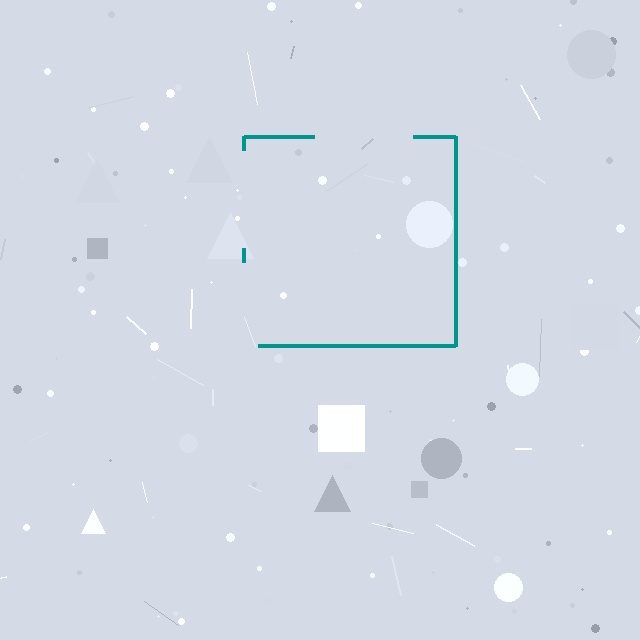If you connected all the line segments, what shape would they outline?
They would outline a square.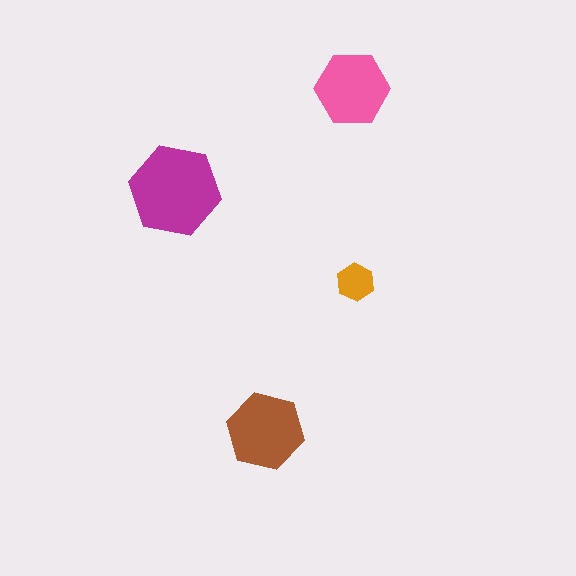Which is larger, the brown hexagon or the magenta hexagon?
The magenta one.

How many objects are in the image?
There are 4 objects in the image.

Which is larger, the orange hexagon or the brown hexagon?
The brown one.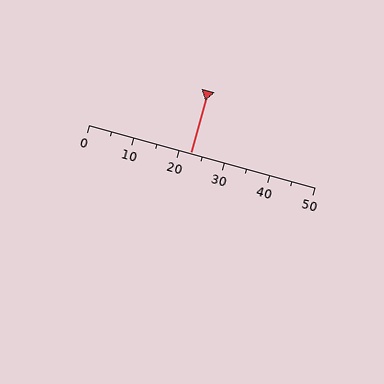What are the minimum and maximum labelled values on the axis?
The axis runs from 0 to 50.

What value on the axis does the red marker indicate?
The marker indicates approximately 22.5.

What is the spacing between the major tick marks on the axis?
The major ticks are spaced 10 apart.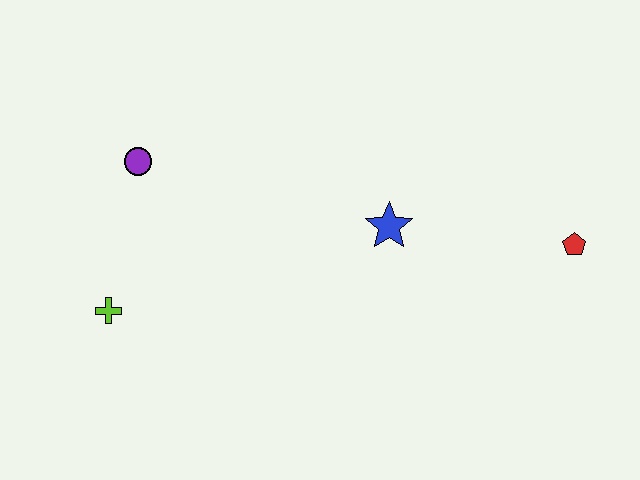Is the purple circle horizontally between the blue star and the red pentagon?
No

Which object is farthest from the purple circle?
The red pentagon is farthest from the purple circle.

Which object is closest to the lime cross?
The purple circle is closest to the lime cross.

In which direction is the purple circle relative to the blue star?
The purple circle is to the left of the blue star.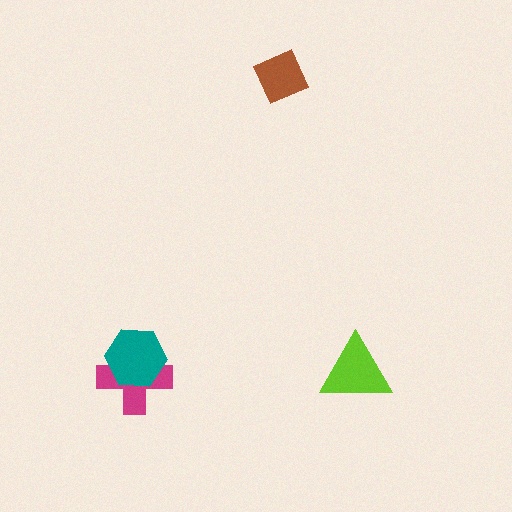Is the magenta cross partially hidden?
Yes, it is partially covered by another shape.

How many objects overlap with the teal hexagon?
1 object overlaps with the teal hexagon.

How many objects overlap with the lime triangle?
0 objects overlap with the lime triangle.